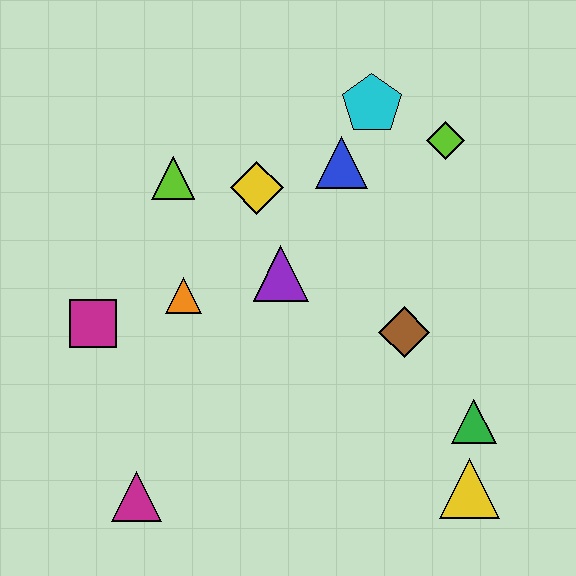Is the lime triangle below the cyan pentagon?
Yes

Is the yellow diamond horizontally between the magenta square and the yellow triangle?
Yes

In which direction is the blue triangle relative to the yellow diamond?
The blue triangle is to the right of the yellow diamond.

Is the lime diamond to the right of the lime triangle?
Yes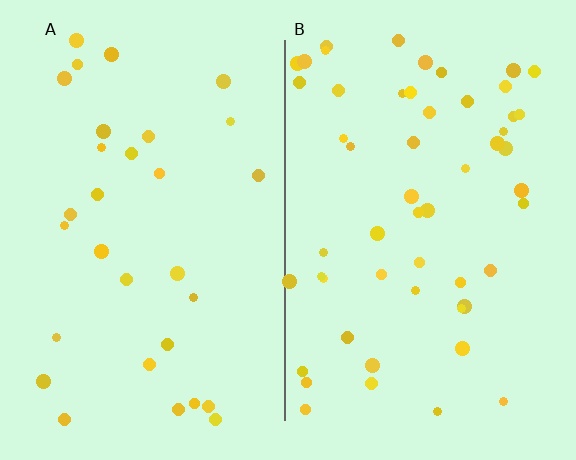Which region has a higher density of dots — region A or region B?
B (the right).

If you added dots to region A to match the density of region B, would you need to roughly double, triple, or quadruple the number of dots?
Approximately double.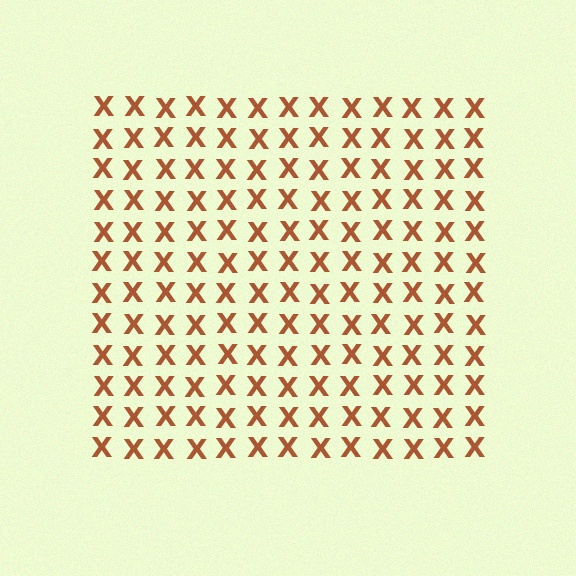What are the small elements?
The small elements are letter X's.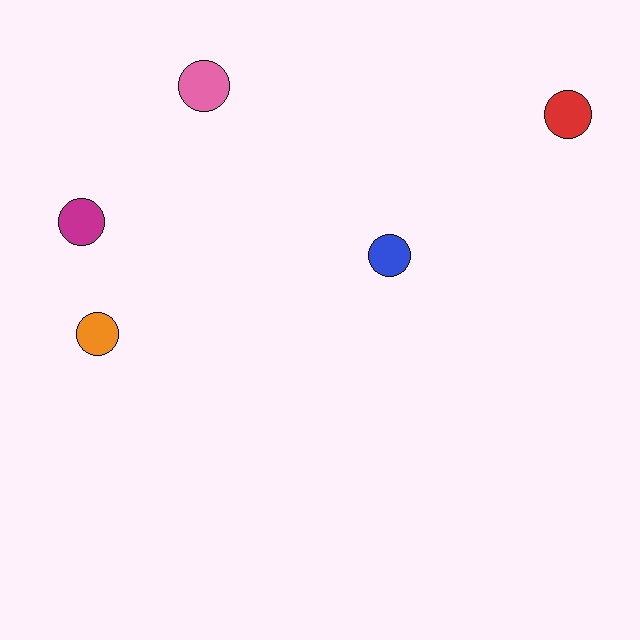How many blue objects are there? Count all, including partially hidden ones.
There is 1 blue object.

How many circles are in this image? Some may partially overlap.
There are 5 circles.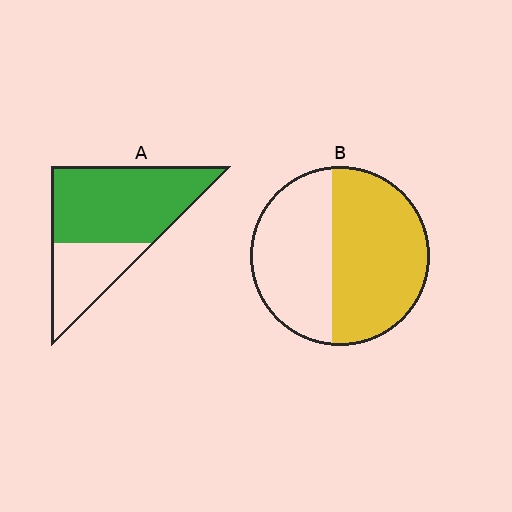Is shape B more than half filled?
Yes.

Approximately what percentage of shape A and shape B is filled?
A is approximately 65% and B is approximately 55%.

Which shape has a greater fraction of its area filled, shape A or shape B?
Shape A.